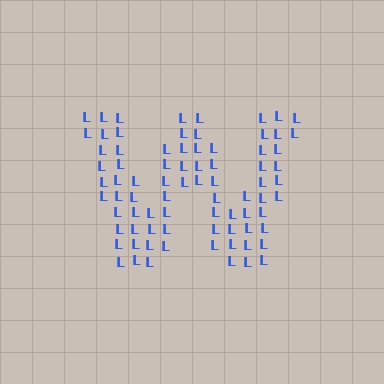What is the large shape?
The large shape is the letter W.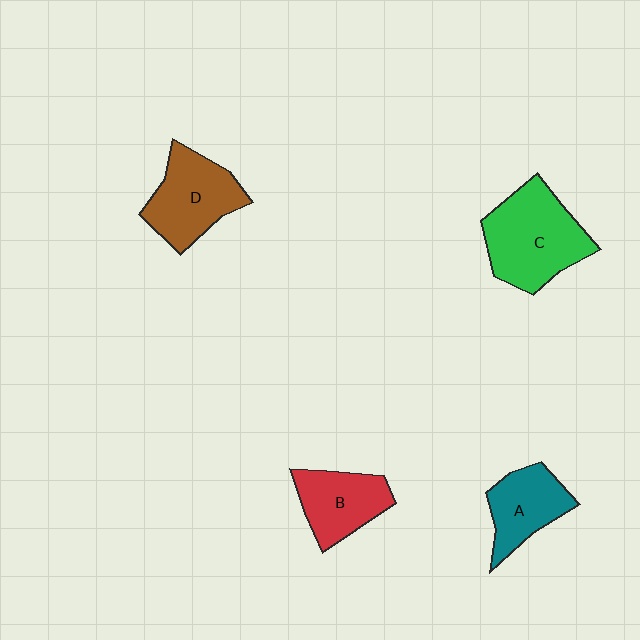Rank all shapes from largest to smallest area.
From largest to smallest: C (green), D (brown), B (red), A (teal).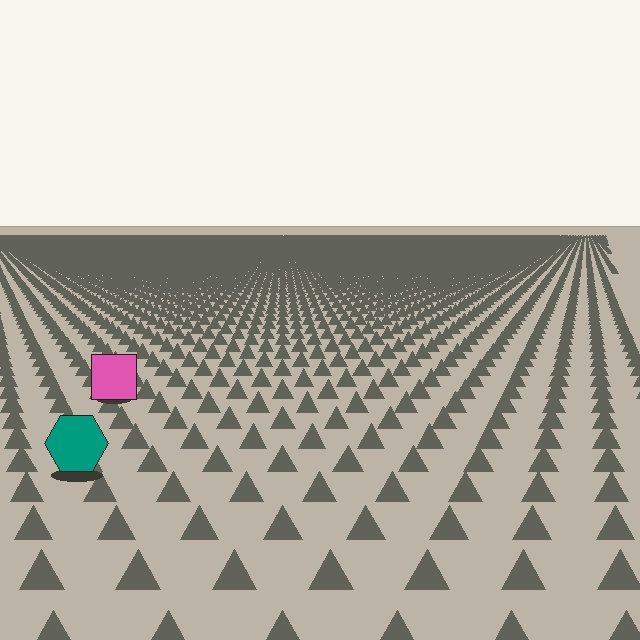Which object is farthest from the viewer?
The pink square is farthest from the viewer. It appears smaller and the ground texture around it is denser.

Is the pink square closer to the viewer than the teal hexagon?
No. The teal hexagon is closer — you can tell from the texture gradient: the ground texture is coarser near it.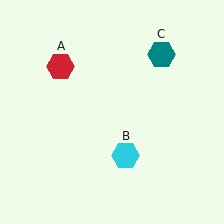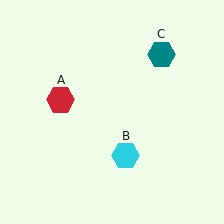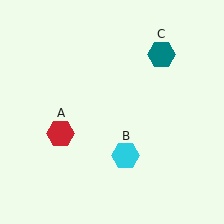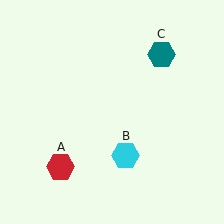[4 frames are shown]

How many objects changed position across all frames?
1 object changed position: red hexagon (object A).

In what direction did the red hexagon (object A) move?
The red hexagon (object A) moved down.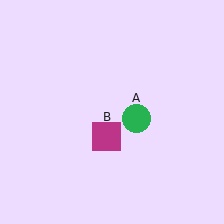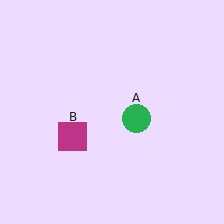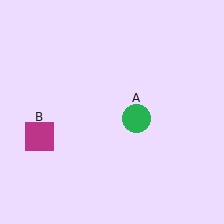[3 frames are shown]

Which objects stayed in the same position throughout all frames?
Green circle (object A) remained stationary.